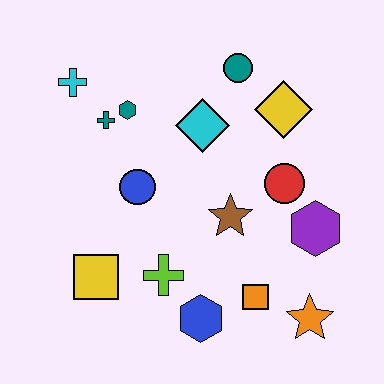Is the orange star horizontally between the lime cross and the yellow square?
No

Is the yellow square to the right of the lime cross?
No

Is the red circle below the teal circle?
Yes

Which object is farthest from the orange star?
The cyan cross is farthest from the orange star.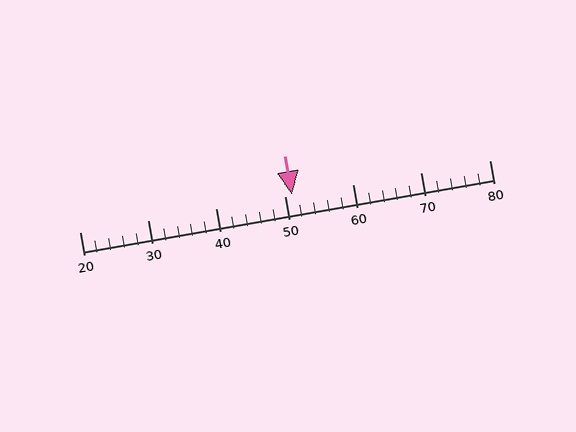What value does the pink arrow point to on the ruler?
The pink arrow points to approximately 51.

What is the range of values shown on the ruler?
The ruler shows values from 20 to 80.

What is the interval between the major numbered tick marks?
The major tick marks are spaced 10 units apart.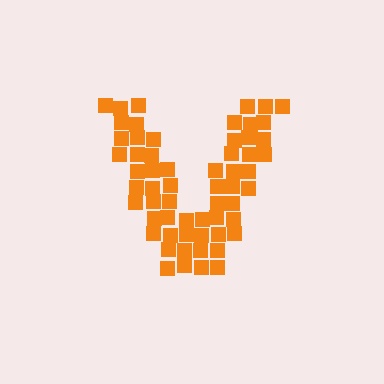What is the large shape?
The large shape is the letter V.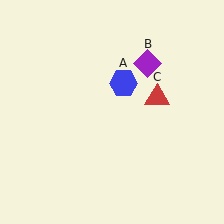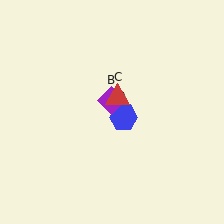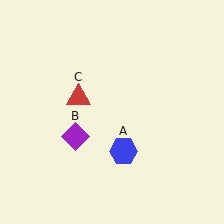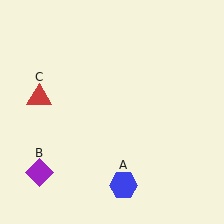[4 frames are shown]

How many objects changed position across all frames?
3 objects changed position: blue hexagon (object A), purple diamond (object B), red triangle (object C).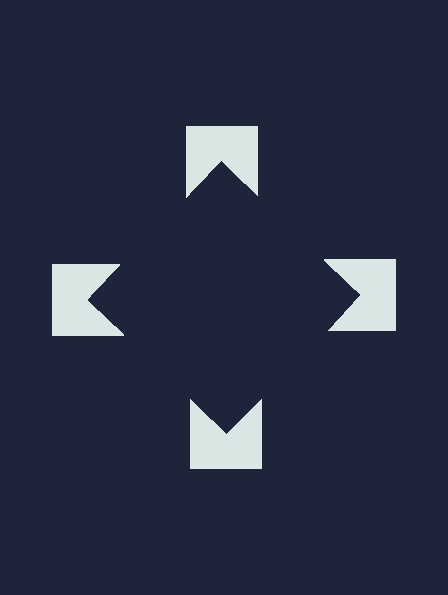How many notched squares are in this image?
There are 4 — one at each vertex of the illusory square.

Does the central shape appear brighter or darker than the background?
It typically appears slightly darker than the background, even though no actual brightness change is drawn.